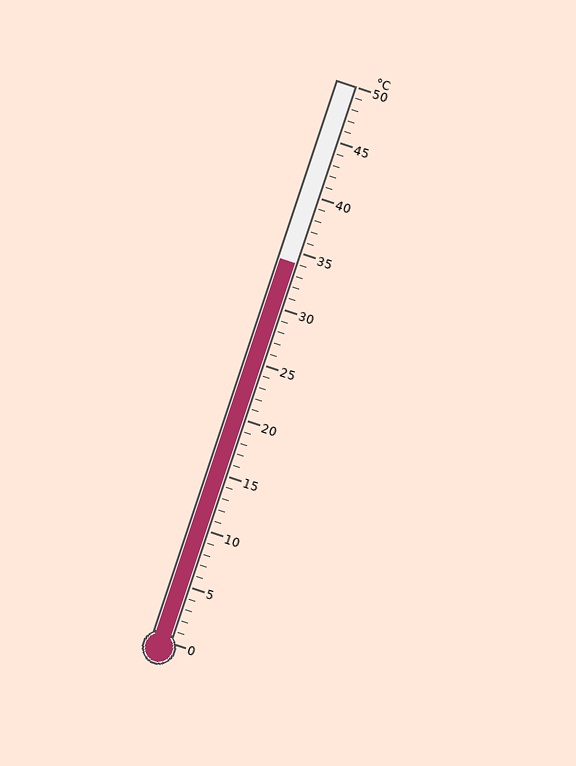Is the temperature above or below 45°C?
The temperature is below 45°C.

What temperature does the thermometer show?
The thermometer shows approximately 34°C.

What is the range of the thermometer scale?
The thermometer scale ranges from 0°C to 50°C.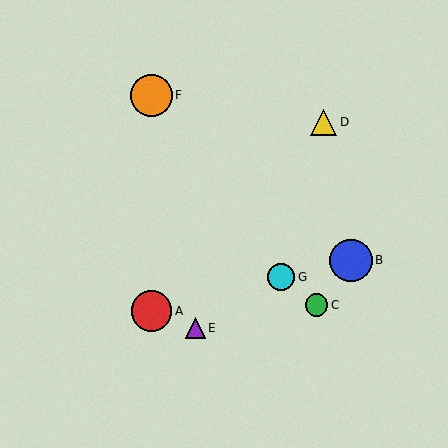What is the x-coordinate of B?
Object B is at x≈351.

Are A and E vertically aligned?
No, A is at x≈151 and E is at x≈195.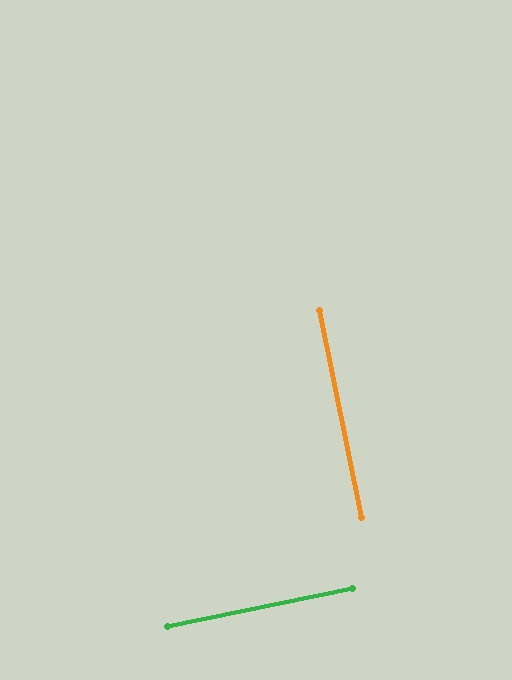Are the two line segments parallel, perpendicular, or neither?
Perpendicular — they meet at approximately 90°.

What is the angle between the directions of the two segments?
Approximately 90 degrees.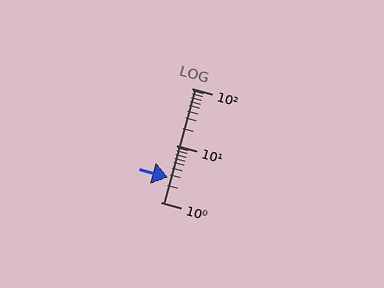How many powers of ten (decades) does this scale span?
The scale spans 2 decades, from 1 to 100.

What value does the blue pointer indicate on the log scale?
The pointer indicates approximately 2.7.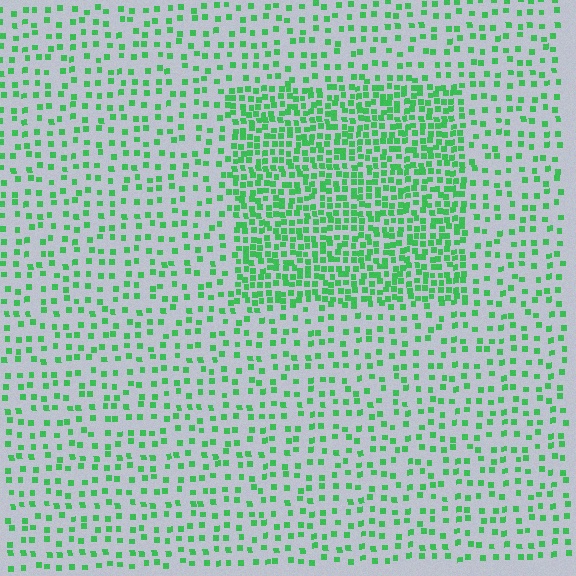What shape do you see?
I see a rectangle.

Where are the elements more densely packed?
The elements are more densely packed inside the rectangle boundary.